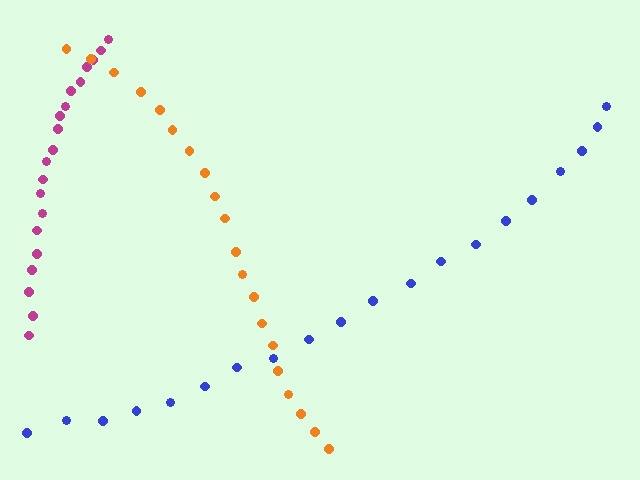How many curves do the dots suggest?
There are 3 distinct paths.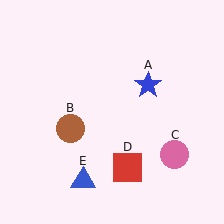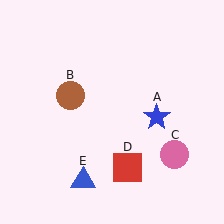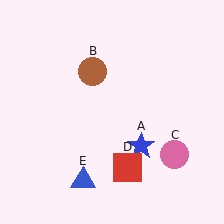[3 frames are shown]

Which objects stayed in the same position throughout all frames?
Pink circle (object C) and red square (object D) and blue triangle (object E) remained stationary.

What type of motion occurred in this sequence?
The blue star (object A), brown circle (object B) rotated clockwise around the center of the scene.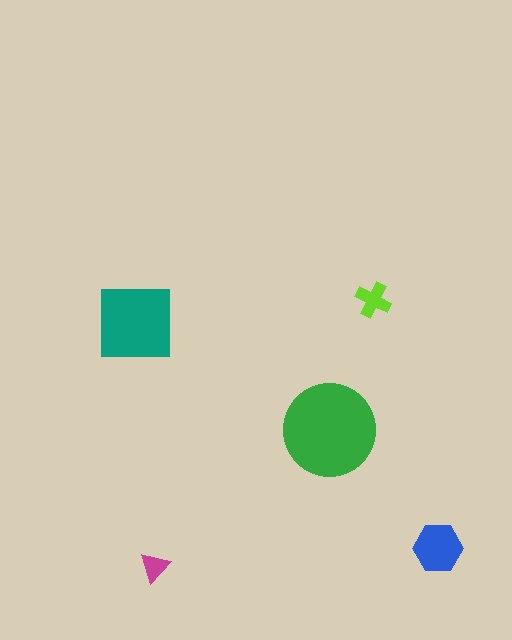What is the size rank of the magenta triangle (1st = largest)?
5th.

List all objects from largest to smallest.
The green circle, the teal square, the blue hexagon, the lime cross, the magenta triangle.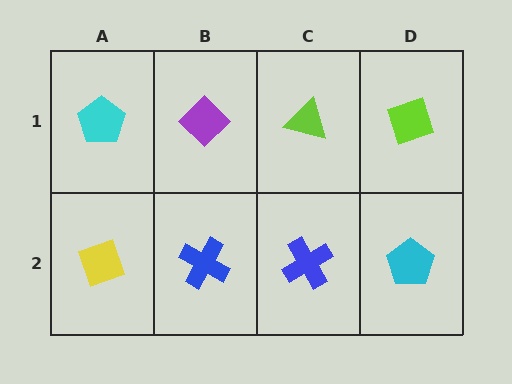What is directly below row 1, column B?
A blue cross.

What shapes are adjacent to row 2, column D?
A lime diamond (row 1, column D), a blue cross (row 2, column C).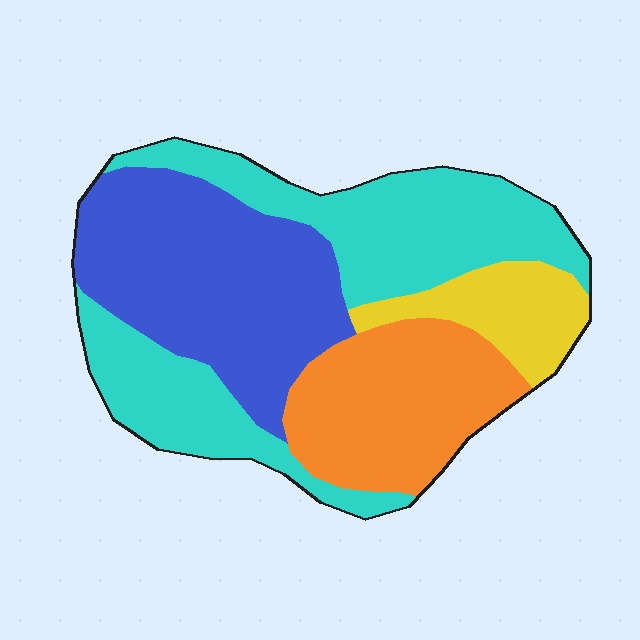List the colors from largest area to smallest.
From largest to smallest: cyan, blue, orange, yellow.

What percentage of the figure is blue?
Blue covers around 30% of the figure.